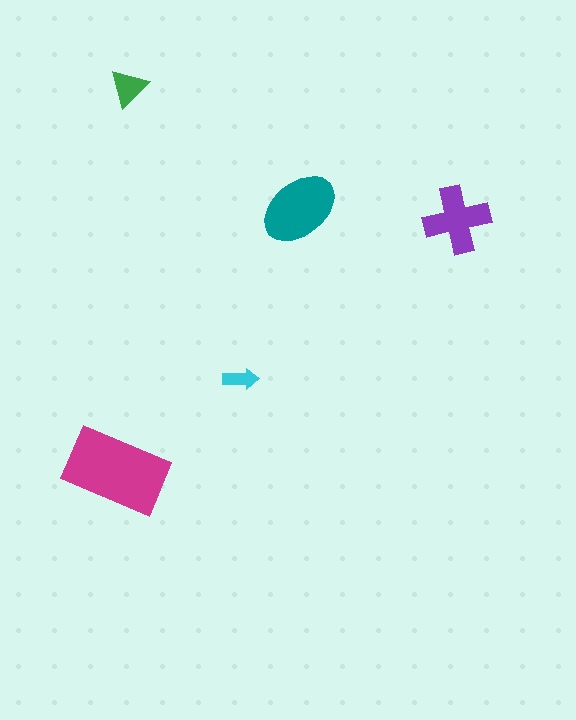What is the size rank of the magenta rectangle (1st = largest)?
1st.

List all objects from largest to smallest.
The magenta rectangle, the teal ellipse, the purple cross, the green triangle, the cyan arrow.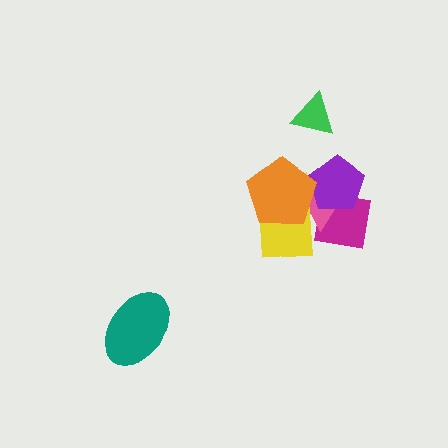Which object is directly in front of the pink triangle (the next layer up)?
The yellow rectangle is directly in front of the pink triangle.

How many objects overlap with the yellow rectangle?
4 objects overlap with the yellow rectangle.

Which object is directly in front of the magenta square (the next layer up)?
The pink triangle is directly in front of the magenta square.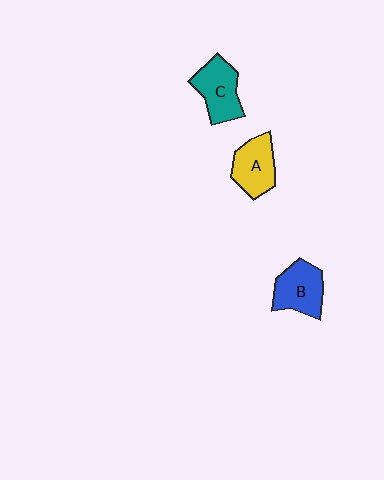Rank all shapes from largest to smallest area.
From largest to smallest: C (teal), B (blue), A (yellow).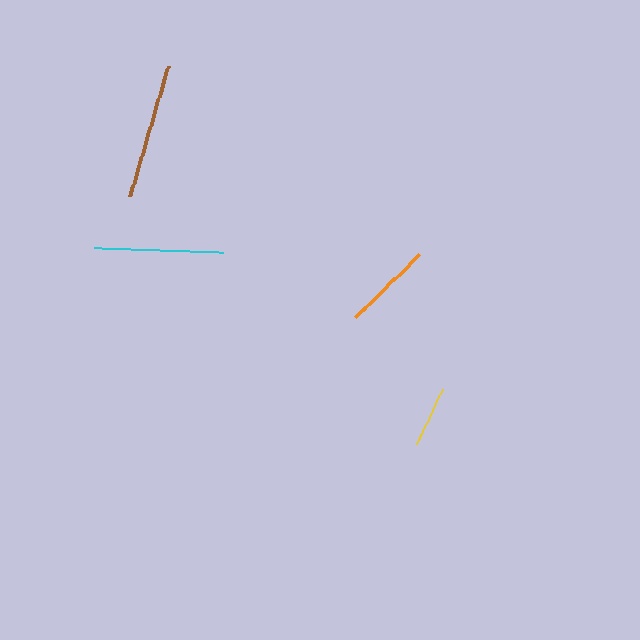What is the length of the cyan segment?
The cyan segment is approximately 129 pixels long.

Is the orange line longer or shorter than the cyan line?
The cyan line is longer than the orange line.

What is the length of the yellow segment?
The yellow segment is approximately 61 pixels long.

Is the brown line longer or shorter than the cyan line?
The brown line is longer than the cyan line.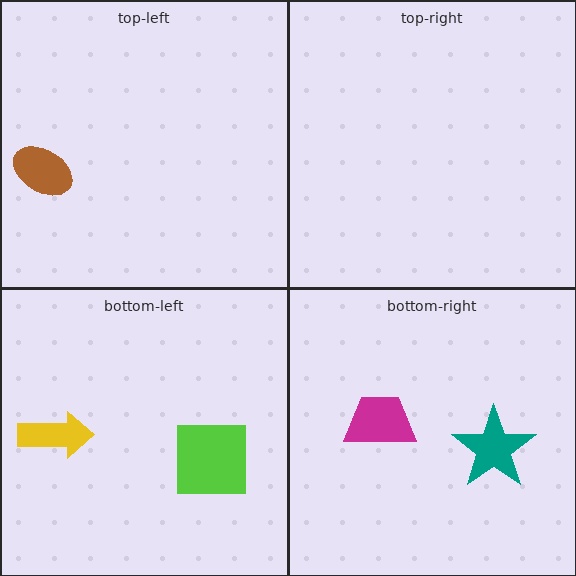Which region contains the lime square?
The bottom-left region.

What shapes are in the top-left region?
The brown ellipse.